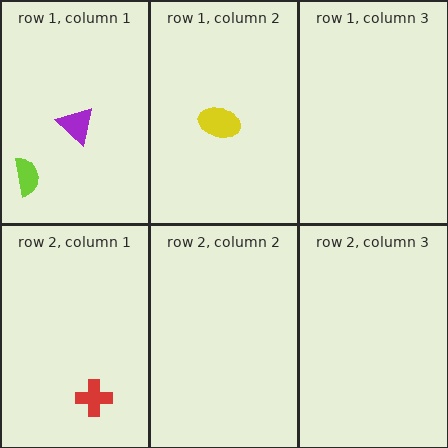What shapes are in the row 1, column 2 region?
The yellow ellipse.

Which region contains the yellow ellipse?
The row 1, column 2 region.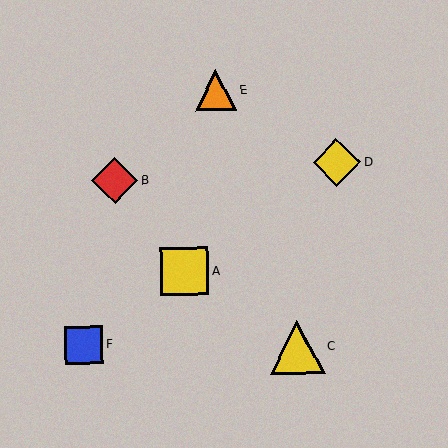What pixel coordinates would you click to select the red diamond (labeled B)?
Click at (115, 181) to select the red diamond B.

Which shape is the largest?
The yellow triangle (labeled C) is the largest.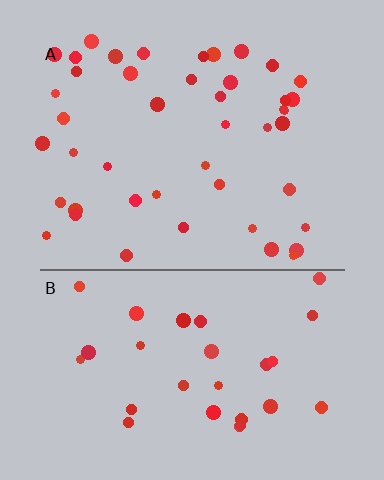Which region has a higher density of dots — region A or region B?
A (the top).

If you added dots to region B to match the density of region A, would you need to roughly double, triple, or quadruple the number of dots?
Approximately double.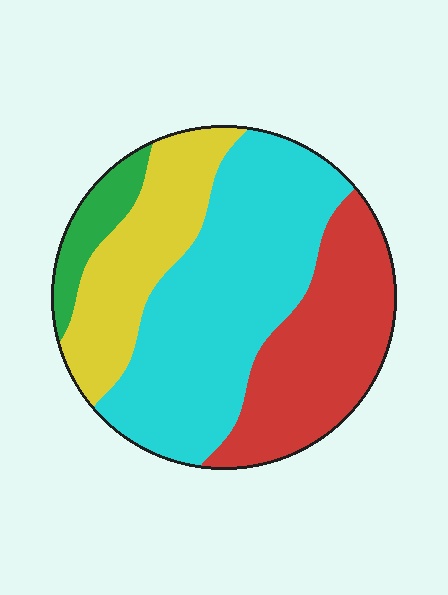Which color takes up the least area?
Green, at roughly 5%.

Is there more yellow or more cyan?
Cyan.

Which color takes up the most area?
Cyan, at roughly 45%.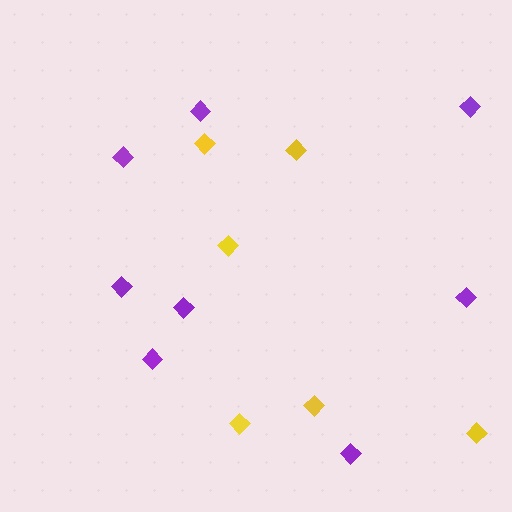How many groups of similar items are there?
There are 2 groups: one group of purple diamonds (8) and one group of yellow diamonds (6).